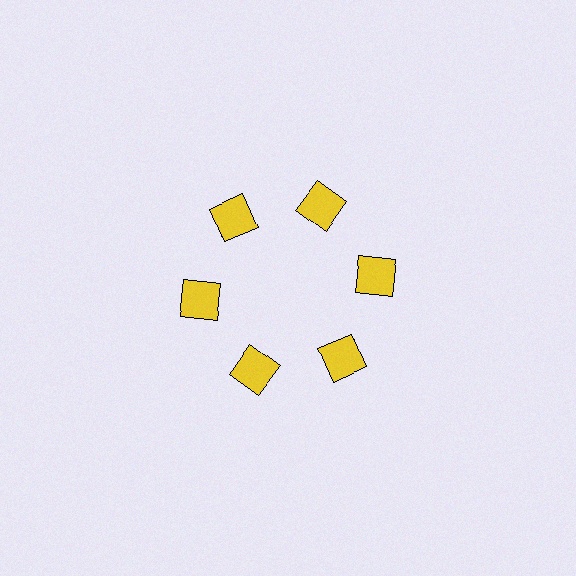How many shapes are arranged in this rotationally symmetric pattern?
There are 6 shapes, arranged in 6 groups of 1.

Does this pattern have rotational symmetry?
Yes, this pattern has 6-fold rotational symmetry. It looks the same after rotating 60 degrees around the center.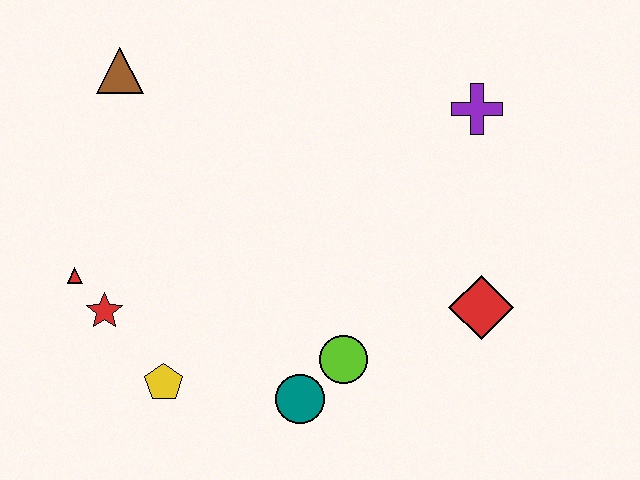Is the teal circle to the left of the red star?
No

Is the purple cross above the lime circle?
Yes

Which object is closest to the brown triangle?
The red triangle is closest to the brown triangle.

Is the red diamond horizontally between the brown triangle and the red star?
No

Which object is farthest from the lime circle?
The brown triangle is farthest from the lime circle.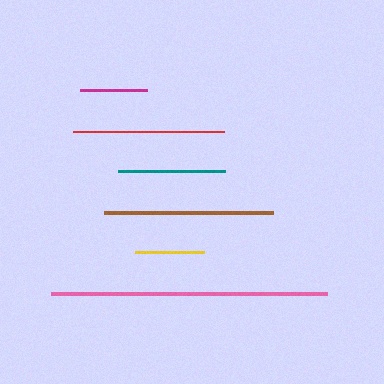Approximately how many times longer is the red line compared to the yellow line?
The red line is approximately 2.2 times the length of the yellow line.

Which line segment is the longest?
The pink line is the longest at approximately 276 pixels.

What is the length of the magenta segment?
The magenta segment is approximately 67 pixels long.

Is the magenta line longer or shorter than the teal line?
The teal line is longer than the magenta line.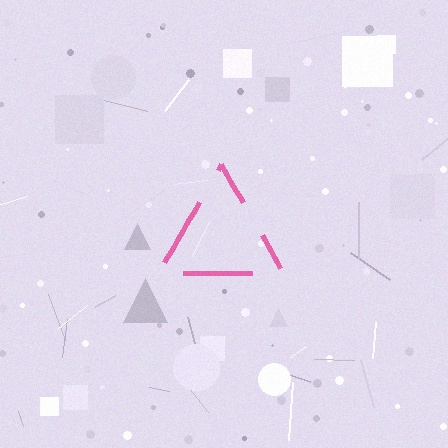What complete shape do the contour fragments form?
The contour fragments form a triangle.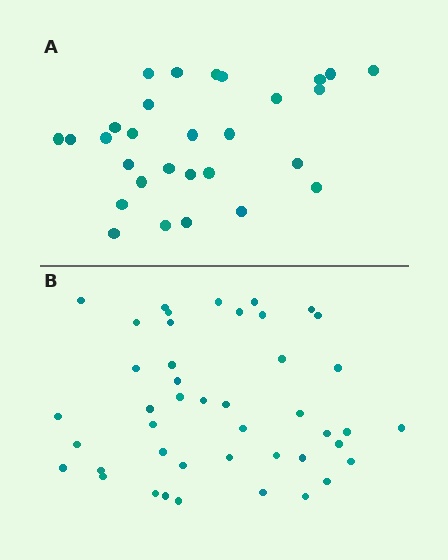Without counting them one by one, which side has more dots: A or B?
Region B (the bottom region) has more dots.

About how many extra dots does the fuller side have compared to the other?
Region B has approximately 15 more dots than region A.